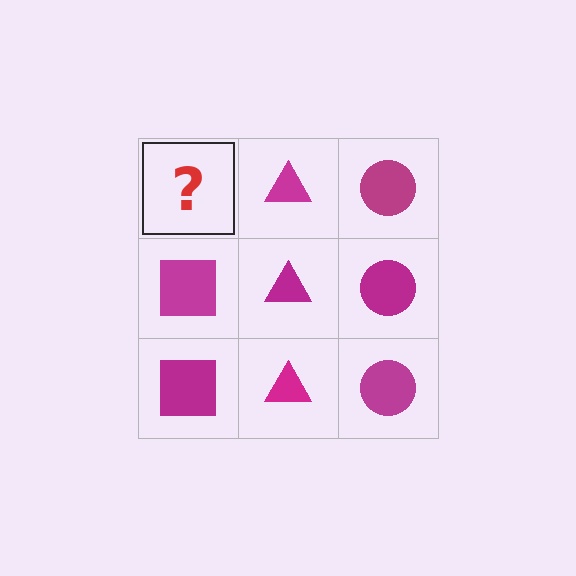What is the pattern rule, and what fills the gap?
The rule is that each column has a consistent shape. The gap should be filled with a magenta square.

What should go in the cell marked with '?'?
The missing cell should contain a magenta square.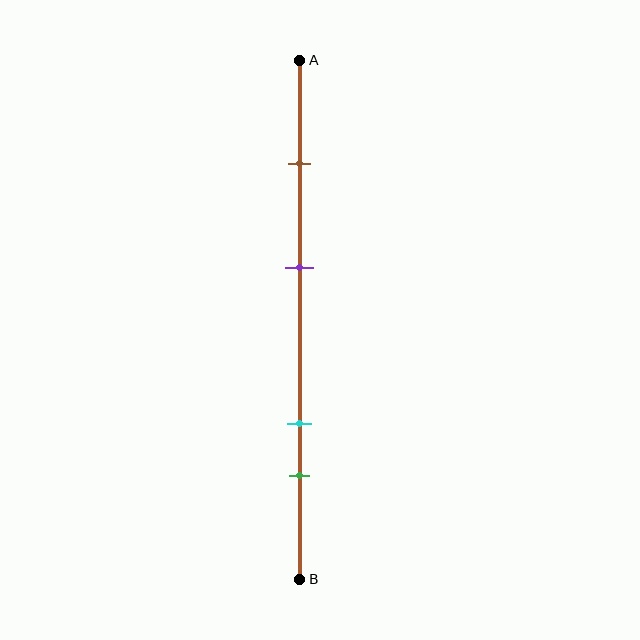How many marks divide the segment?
There are 4 marks dividing the segment.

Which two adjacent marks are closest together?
The cyan and green marks are the closest adjacent pair.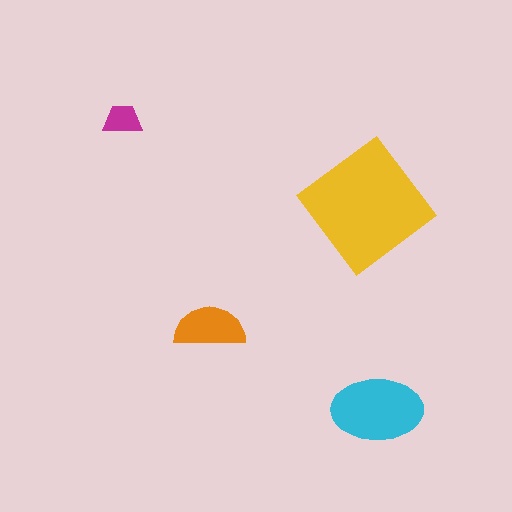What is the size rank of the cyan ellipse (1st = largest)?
2nd.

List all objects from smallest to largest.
The magenta trapezoid, the orange semicircle, the cyan ellipse, the yellow diamond.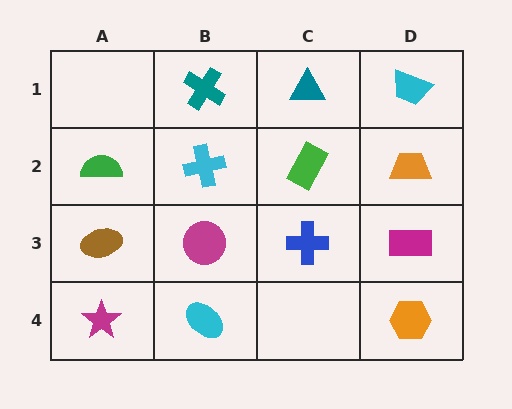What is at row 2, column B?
A cyan cross.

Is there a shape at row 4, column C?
No, that cell is empty.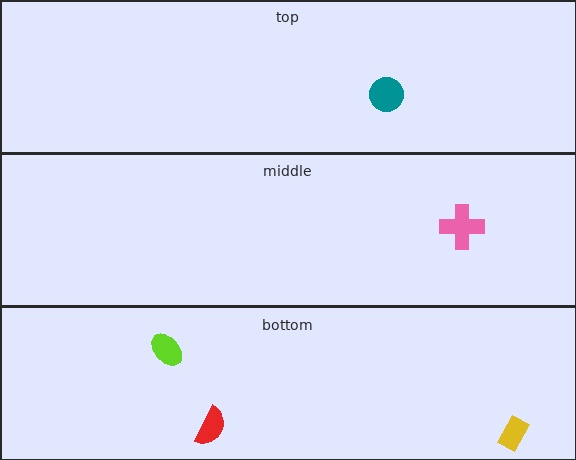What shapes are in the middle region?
The pink cross.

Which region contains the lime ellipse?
The bottom region.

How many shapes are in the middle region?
1.